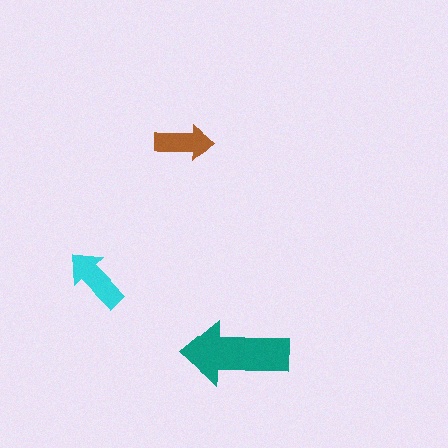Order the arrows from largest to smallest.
the teal one, the cyan one, the brown one.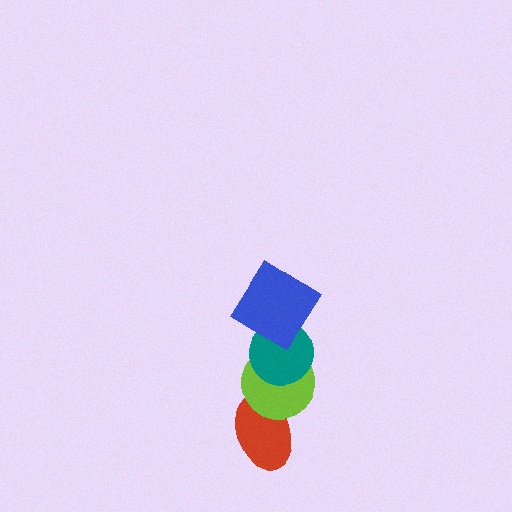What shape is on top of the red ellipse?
The lime circle is on top of the red ellipse.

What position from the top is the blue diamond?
The blue diamond is 1st from the top.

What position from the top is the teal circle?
The teal circle is 2nd from the top.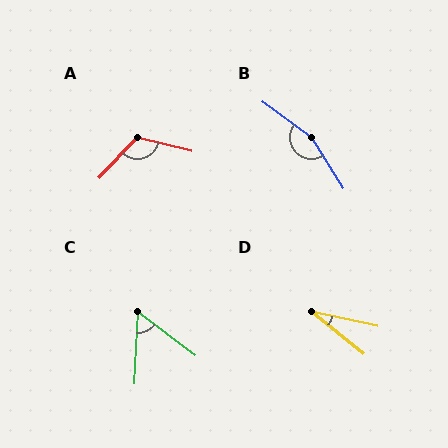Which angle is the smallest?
D, at approximately 26 degrees.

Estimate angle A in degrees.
Approximately 120 degrees.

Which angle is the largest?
B, at approximately 158 degrees.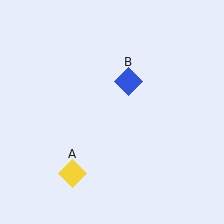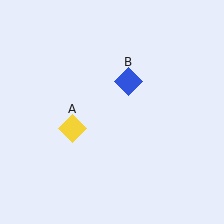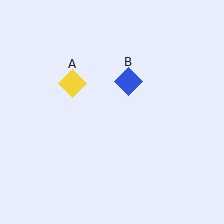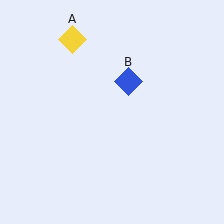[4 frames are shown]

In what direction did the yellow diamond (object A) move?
The yellow diamond (object A) moved up.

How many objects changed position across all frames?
1 object changed position: yellow diamond (object A).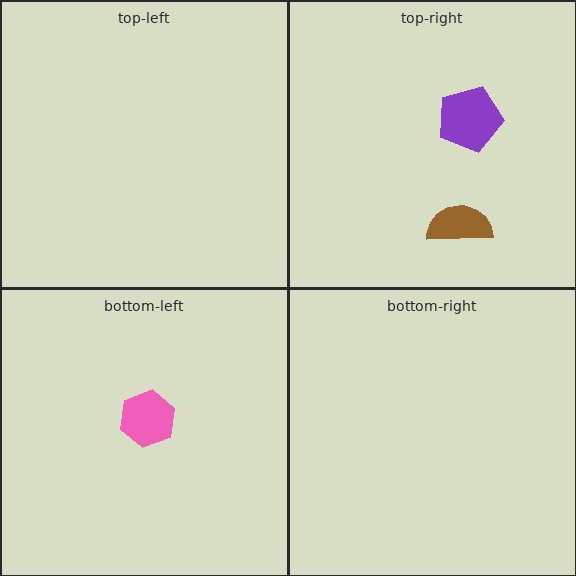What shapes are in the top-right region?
The brown semicircle, the purple pentagon.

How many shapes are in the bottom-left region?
1.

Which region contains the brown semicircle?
The top-right region.